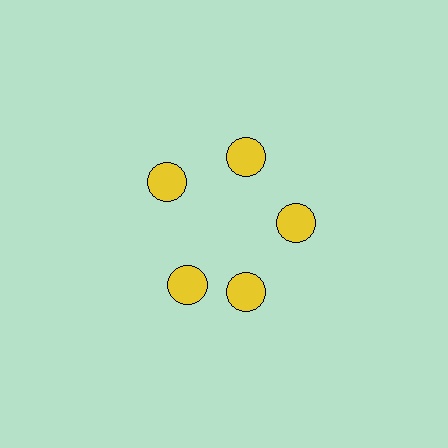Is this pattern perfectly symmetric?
No. The 5 yellow circles are arranged in a ring, but one element near the 8 o'clock position is rotated out of alignment along the ring, breaking the 5-fold rotational symmetry.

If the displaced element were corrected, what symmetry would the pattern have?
It would have 5-fold rotational symmetry — the pattern would map onto itself every 72 degrees.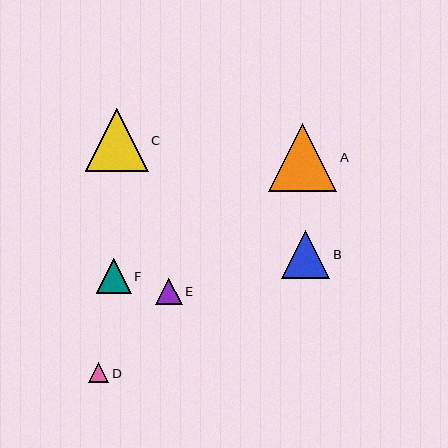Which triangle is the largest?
Triangle A is the largest with a size of approximately 68 pixels.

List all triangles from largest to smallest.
From largest to smallest: A, C, B, F, E, D.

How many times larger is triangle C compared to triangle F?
Triangle C is approximately 1.8 times the size of triangle F.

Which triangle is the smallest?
Triangle D is the smallest with a size of approximately 20 pixels.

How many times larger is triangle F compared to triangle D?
Triangle F is approximately 1.7 times the size of triangle D.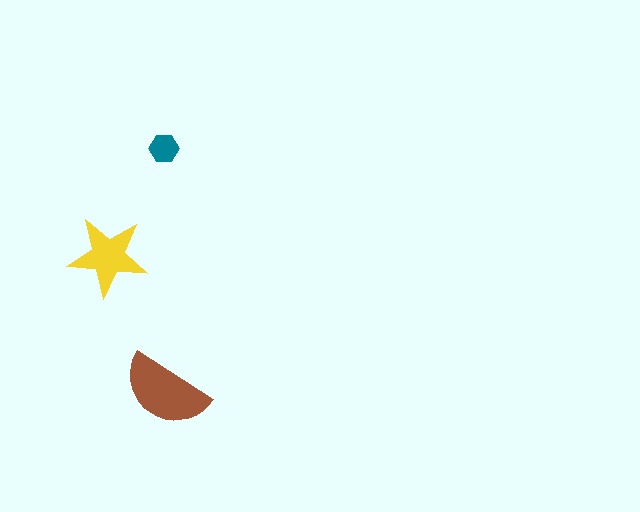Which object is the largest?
The brown semicircle.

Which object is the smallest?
The teal hexagon.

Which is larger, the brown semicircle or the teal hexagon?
The brown semicircle.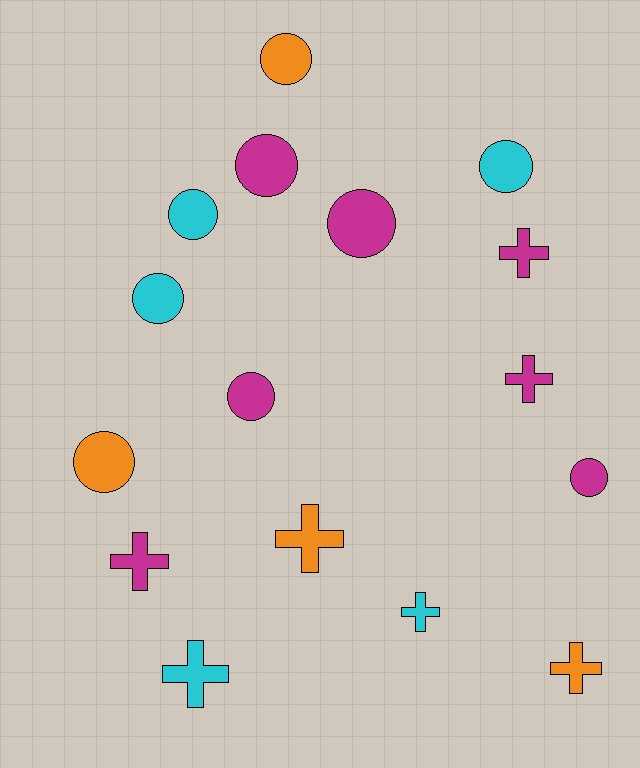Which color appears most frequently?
Magenta, with 7 objects.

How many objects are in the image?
There are 16 objects.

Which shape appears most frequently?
Circle, with 9 objects.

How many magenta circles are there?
There are 4 magenta circles.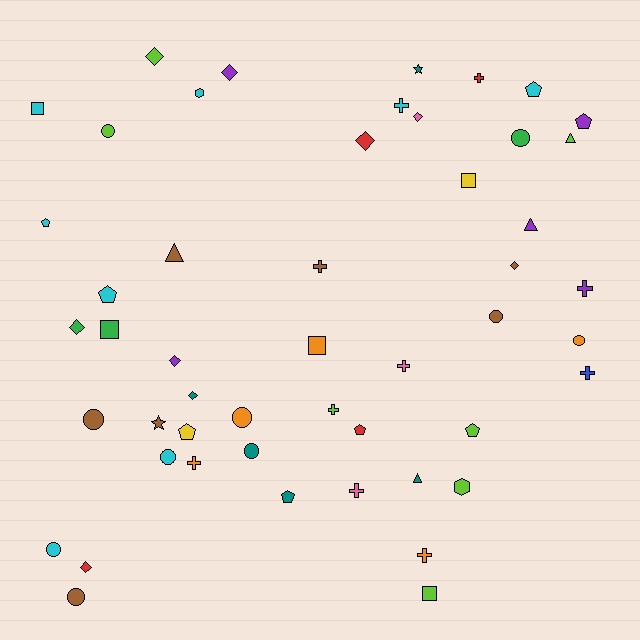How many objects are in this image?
There are 50 objects.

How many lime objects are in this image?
There are 7 lime objects.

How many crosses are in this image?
There are 10 crosses.